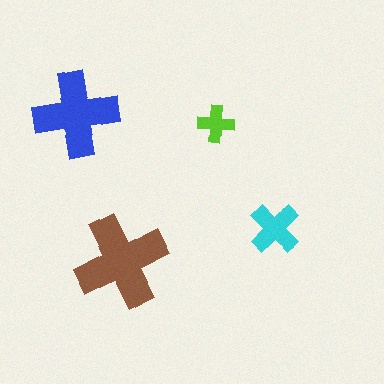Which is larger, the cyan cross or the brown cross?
The brown one.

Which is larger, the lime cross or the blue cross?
The blue one.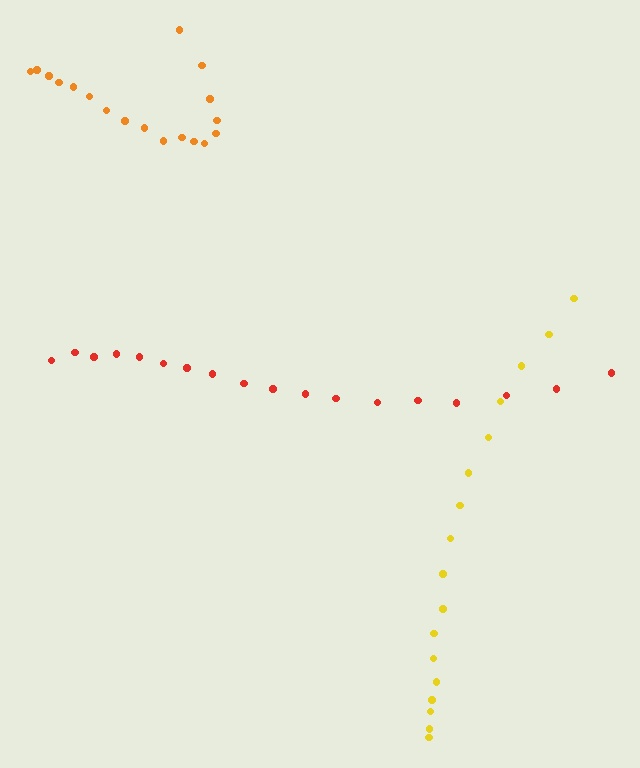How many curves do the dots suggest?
There are 3 distinct paths.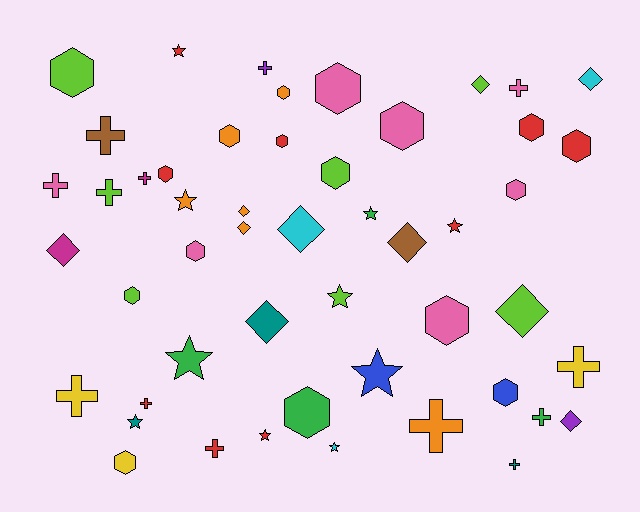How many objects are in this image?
There are 50 objects.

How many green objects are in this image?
There are 4 green objects.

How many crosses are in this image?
There are 13 crosses.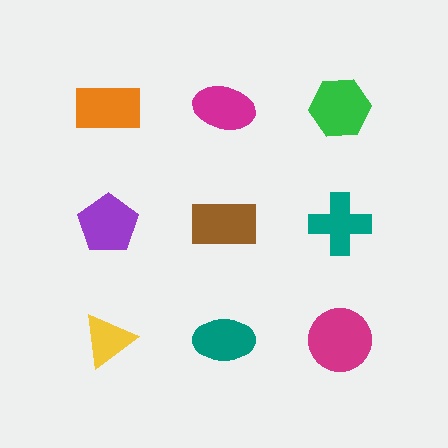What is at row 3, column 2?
A teal ellipse.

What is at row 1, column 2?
A magenta ellipse.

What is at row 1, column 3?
A green hexagon.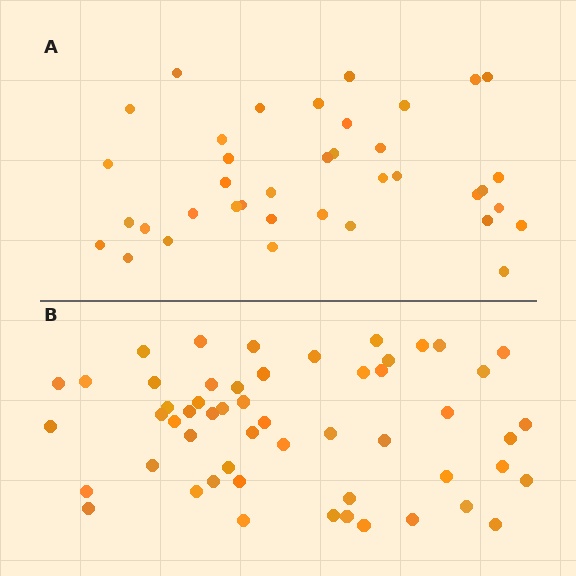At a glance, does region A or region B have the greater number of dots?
Region B (the bottom region) has more dots.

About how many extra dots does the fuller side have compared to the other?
Region B has approximately 15 more dots than region A.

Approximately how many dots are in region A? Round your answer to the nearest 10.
About 40 dots. (The exact count is 38, which rounds to 40.)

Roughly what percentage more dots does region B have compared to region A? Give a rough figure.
About 40% more.